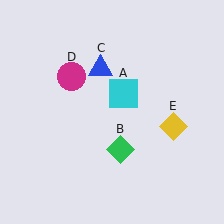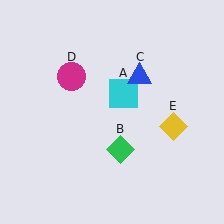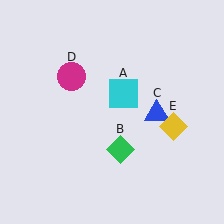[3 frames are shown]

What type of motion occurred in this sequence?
The blue triangle (object C) rotated clockwise around the center of the scene.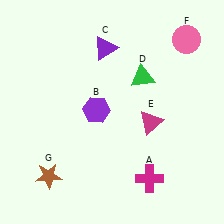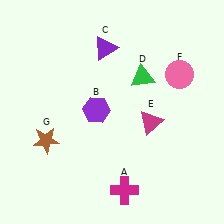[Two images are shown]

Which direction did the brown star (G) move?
The brown star (G) moved up.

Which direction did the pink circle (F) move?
The pink circle (F) moved down.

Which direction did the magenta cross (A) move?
The magenta cross (A) moved left.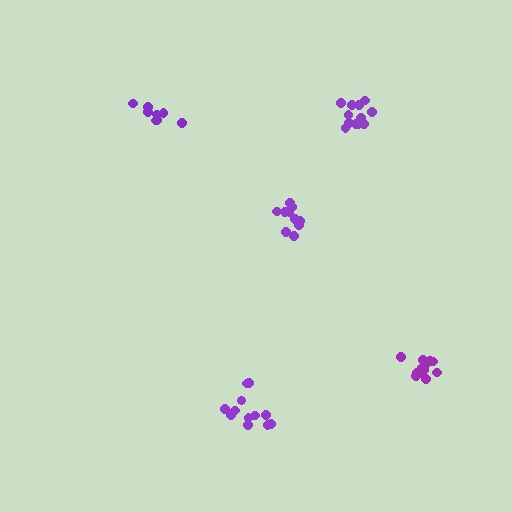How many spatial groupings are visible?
There are 5 spatial groupings.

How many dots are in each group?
Group 1: 10 dots, Group 2: 12 dots, Group 3: 8 dots, Group 4: 12 dots, Group 5: 12 dots (54 total).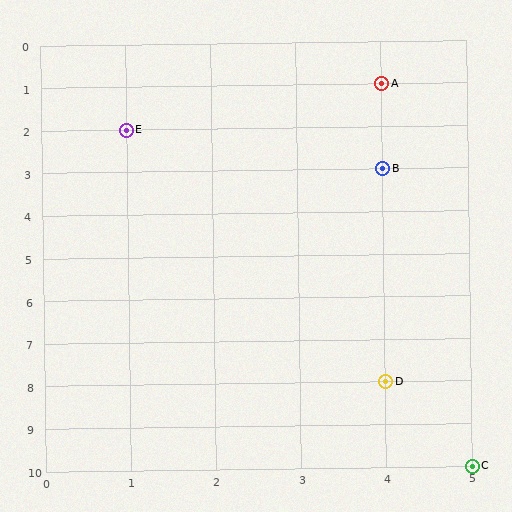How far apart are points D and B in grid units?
Points D and B are 5 rows apart.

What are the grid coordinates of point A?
Point A is at grid coordinates (4, 1).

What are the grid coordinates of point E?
Point E is at grid coordinates (1, 2).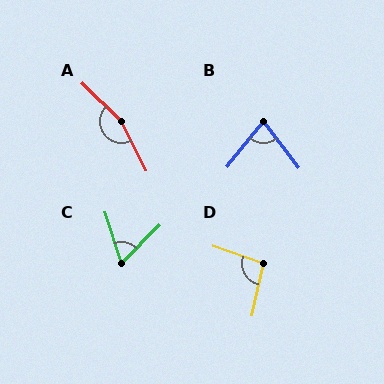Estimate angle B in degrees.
Approximately 77 degrees.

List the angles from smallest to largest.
C (63°), B (77°), D (97°), A (161°).